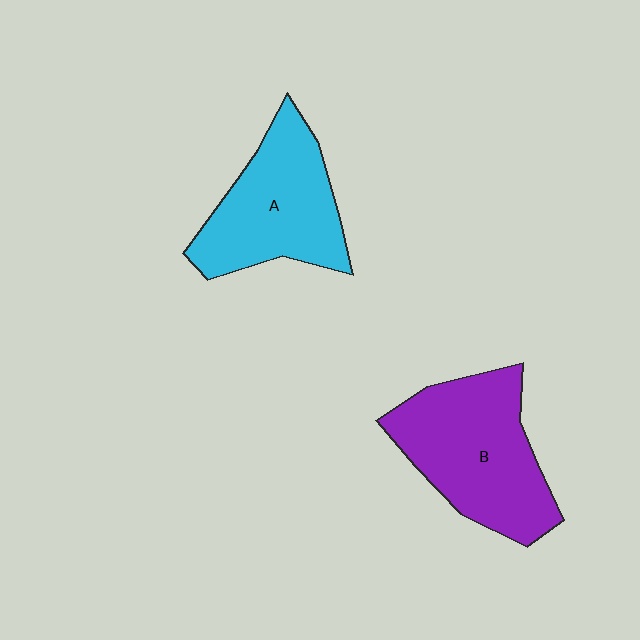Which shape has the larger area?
Shape B (purple).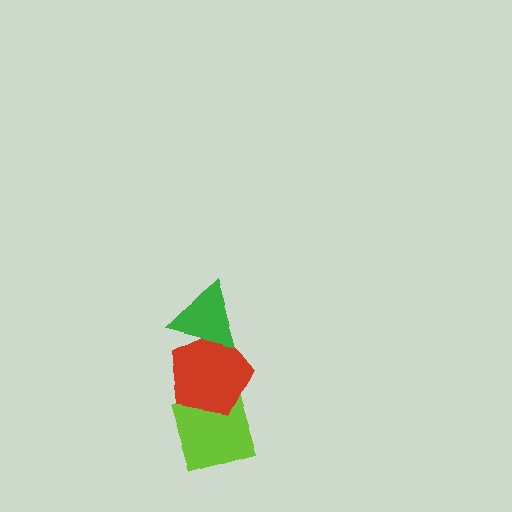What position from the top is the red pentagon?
The red pentagon is 2nd from the top.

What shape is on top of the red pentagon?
The green triangle is on top of the red pentagon.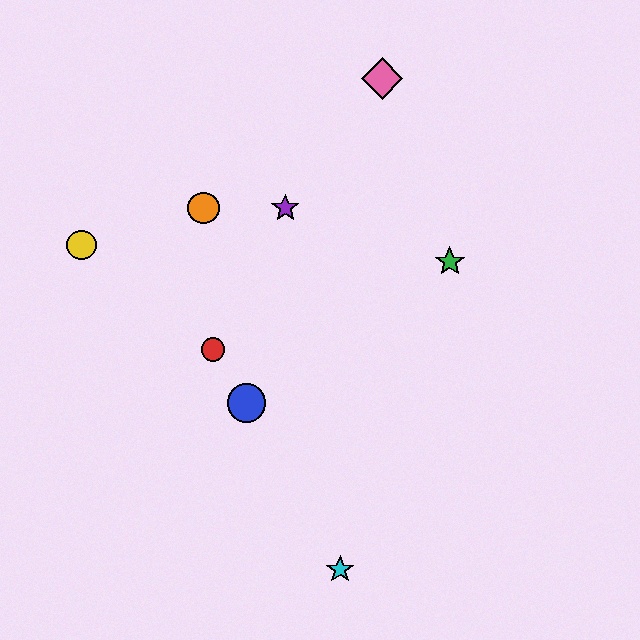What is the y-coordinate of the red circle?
The red circle is at y≈350.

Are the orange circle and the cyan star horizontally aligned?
No, the orange circle is at y≈208 and the cyan star is at y≈569.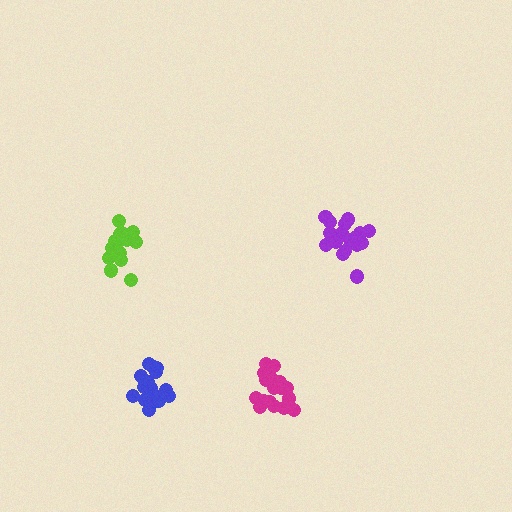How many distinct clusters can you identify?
There are 4 distinct clusters.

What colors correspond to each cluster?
The clusters are colored: lime, purple, blue, magenta.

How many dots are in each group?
Group 1: 18 dots, Group 2: 17 dots, Group 3: 18 dots, Group 4: 19 dots (72 total).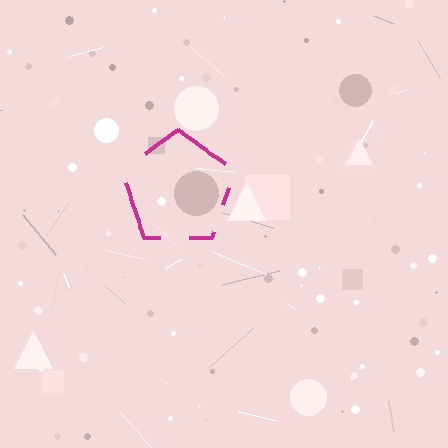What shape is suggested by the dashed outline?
The dashed outline suggests a pentagon.